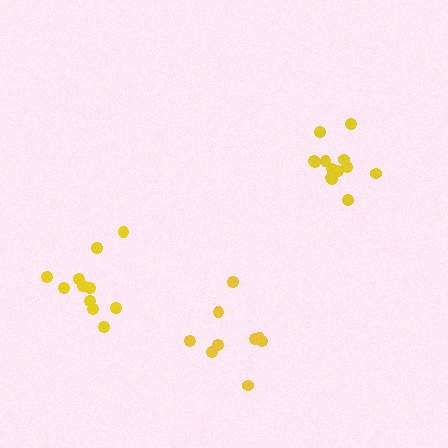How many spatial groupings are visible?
There are 3 spatial groupings.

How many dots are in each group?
Group 1: 13 dots, Group 2: 9 dots, Group 3: 11 dots (33 total).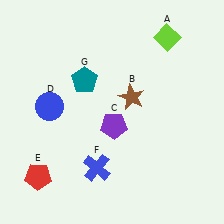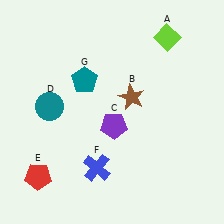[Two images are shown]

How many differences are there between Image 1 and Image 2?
There is 1 difference between the two images.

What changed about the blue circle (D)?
In Image 1, D is blue. In Image 2, it changed to teal.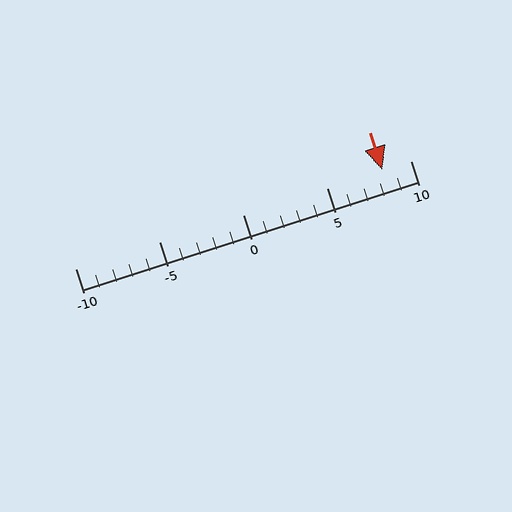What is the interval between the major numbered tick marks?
The major tick marks are spaced 5 units apart.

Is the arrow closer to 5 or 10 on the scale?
The arrow is closer to 10.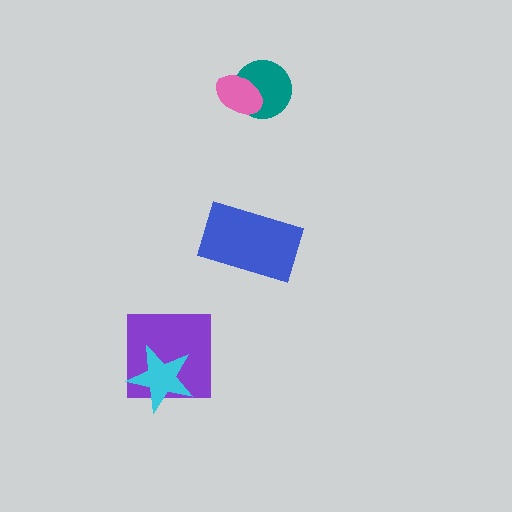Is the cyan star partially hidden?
No, no other shape covers it.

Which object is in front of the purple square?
The cyan star is in front of the purple square.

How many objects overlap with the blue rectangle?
0 objects overlap with the blue rectangle.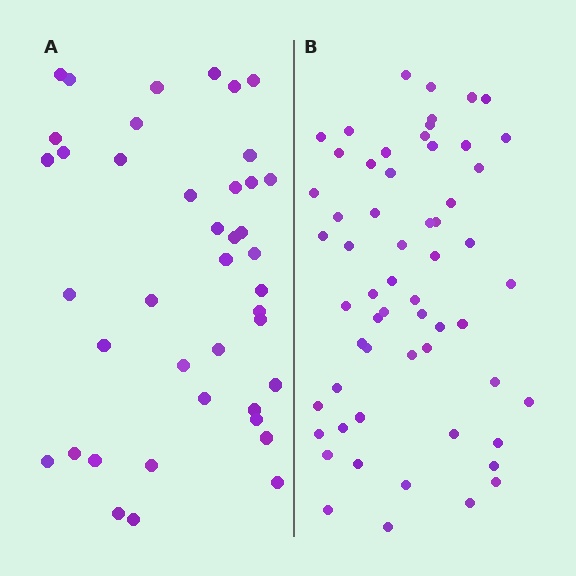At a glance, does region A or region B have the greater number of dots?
Region B (the right region) has more dots.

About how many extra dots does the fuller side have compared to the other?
Region B has approximately 20 more dots than region A.